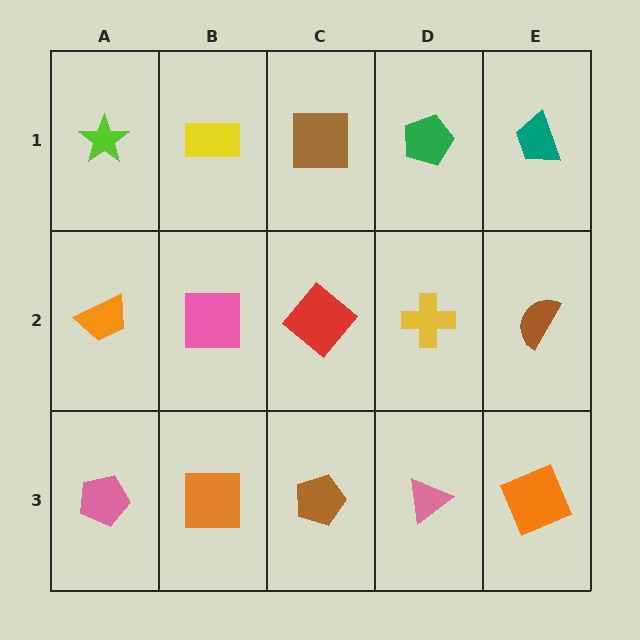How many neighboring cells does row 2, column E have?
3.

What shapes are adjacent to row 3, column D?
A yellow cross (row 2, column D), a brown pentagon (row 3, column C), an orange square (row 3, column E).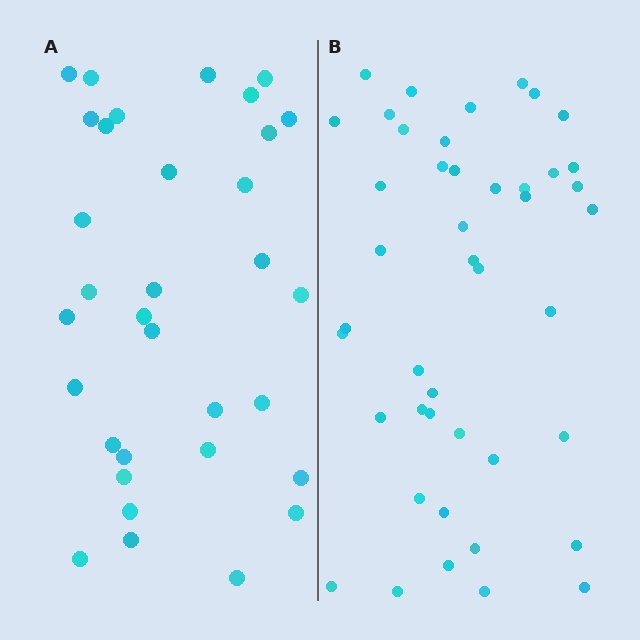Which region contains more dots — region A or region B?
Region B (the right region) has more dots.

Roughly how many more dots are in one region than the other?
Region B has roughly 12 or so more dots than region A.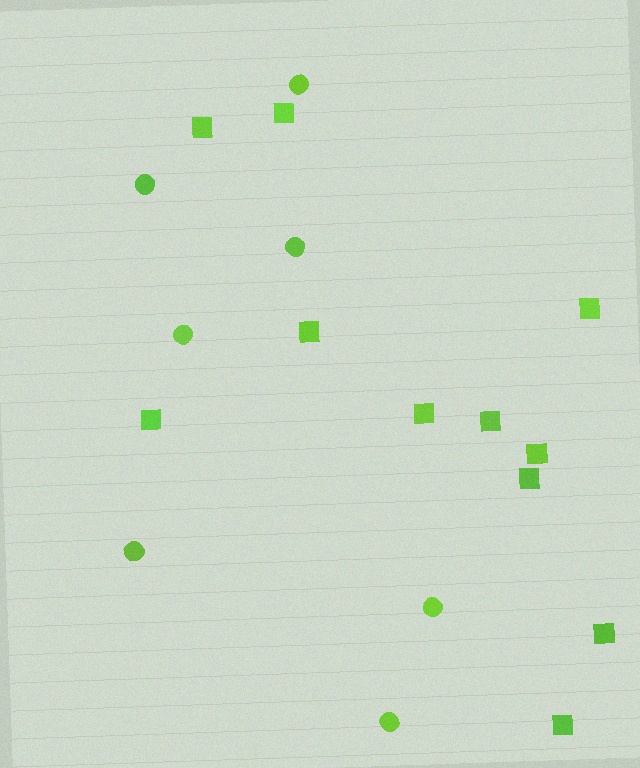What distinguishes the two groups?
There are 2 groups: one group of squares (11) and one group of circles (7).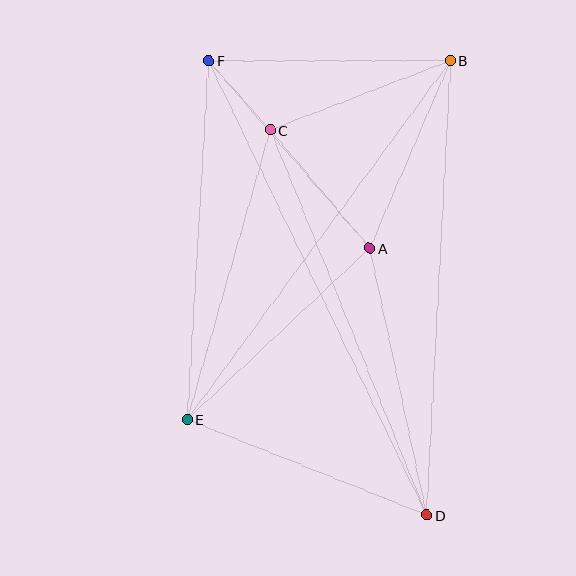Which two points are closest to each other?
Points C and F are closest to each other.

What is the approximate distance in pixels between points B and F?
The distance between B and F is approximately 242 pixels.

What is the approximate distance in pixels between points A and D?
The distance between A and D is approximately 273 pixels.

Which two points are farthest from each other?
Points D and F are farthest from each other.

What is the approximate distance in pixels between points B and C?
The distance between B and C is approximately 193 pixels.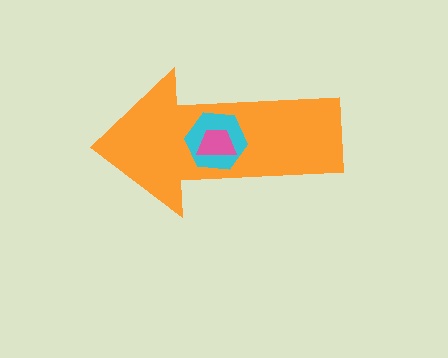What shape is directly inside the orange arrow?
The cyan hexagon.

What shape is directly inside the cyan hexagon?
The pink trapezoid.